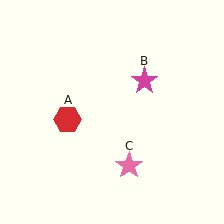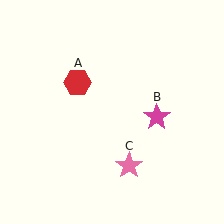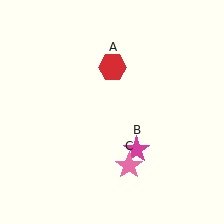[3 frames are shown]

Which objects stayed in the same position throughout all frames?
Pink star (object C) remained stationary.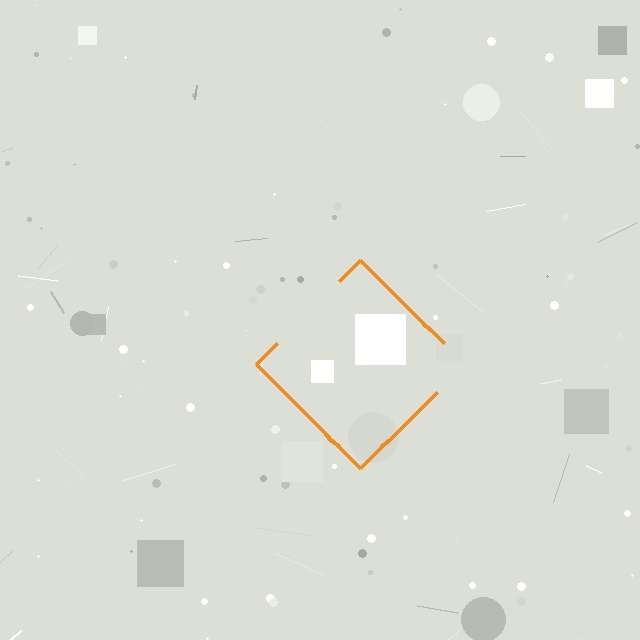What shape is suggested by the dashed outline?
The dashed outline suggests a diamond.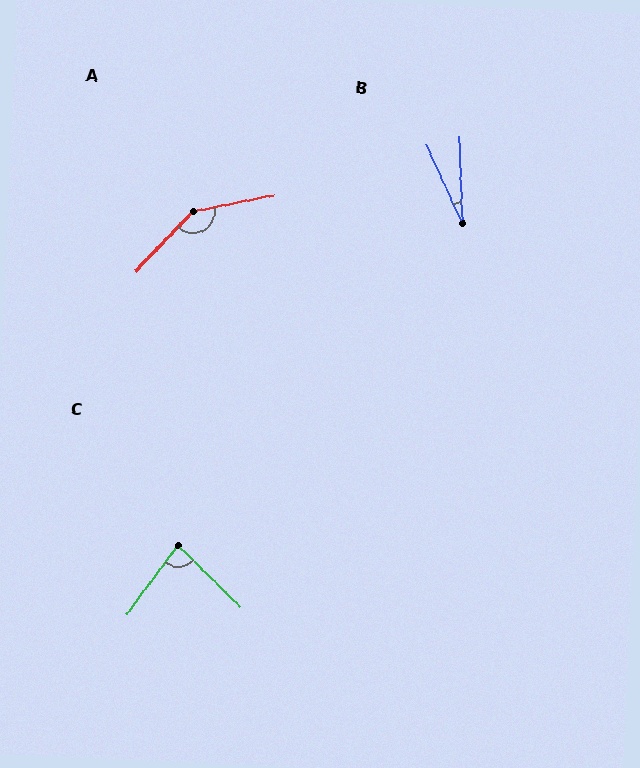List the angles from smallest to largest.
B (23°), C (82°), A (145°).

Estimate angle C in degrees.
Approximately 82 degrees.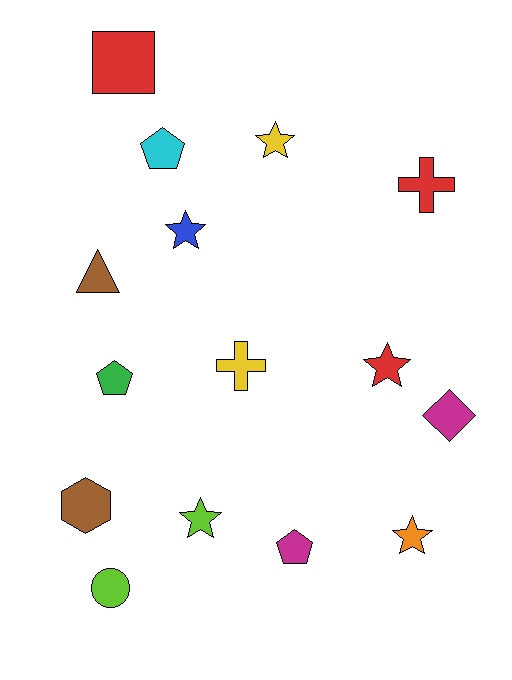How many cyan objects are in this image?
There is 1 cyan object.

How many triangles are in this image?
There is 1 triangle.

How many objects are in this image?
There are 15 objects.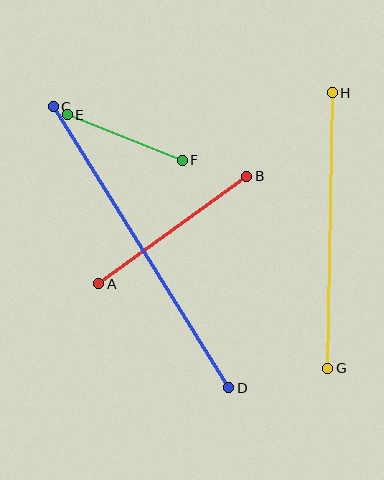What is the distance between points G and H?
The distance is approximately 276 pixels.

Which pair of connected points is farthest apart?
Points C and D are farthest apart.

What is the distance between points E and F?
The distance is approximately 123 pixels.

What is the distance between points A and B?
The distance is approximately 183 pixels.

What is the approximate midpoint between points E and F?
The midpoint is at approximately (125, 138) pixels.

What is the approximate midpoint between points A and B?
The midpoint is at approximately (173, 230) pixels.